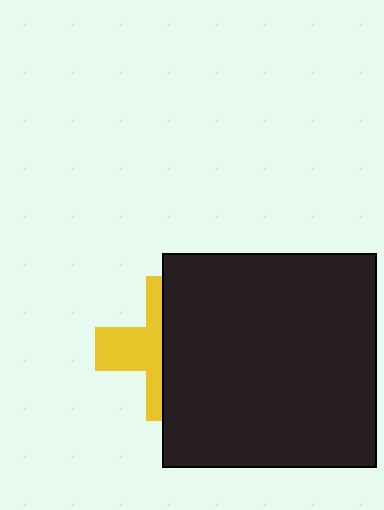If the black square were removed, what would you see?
You would see the complete yellow cross.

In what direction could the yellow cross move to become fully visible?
The yellow cross could move left. That would shift it out from behind the black square entirely.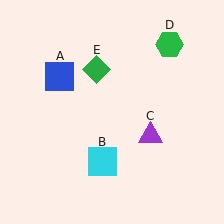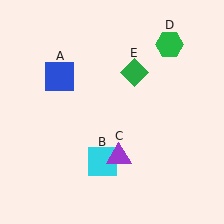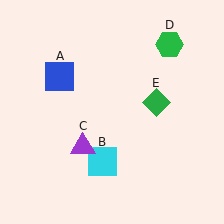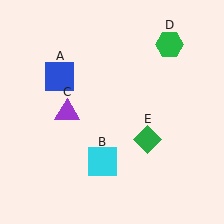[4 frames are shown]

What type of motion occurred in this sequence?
The purple triangle (object C), green diamond (object E) rotated clockwise around the center of the scene.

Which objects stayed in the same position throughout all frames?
Blue square (object A) and cyan square (object B) and green hexagon (object D) remained stationary.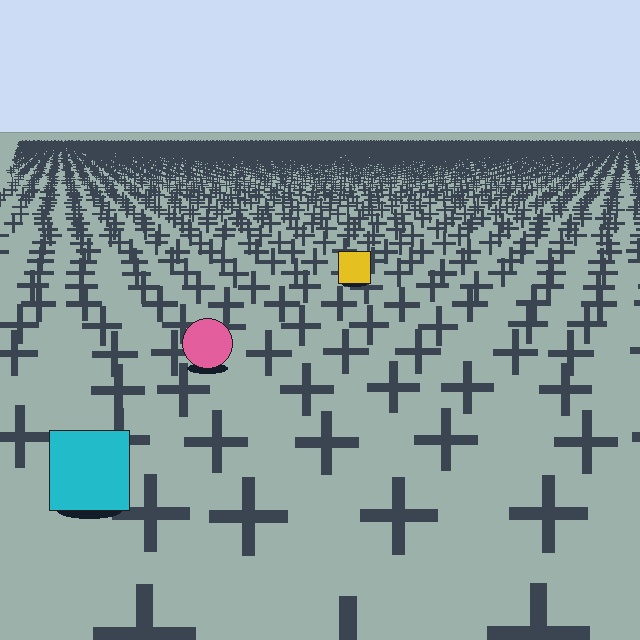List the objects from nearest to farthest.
From nearest to farthest: the cyan square, the pink circle, the yellow square.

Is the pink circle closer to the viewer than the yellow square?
Yes. The pink circle is closer — you can tell from the texture gradient: the ground texture is coarser near it.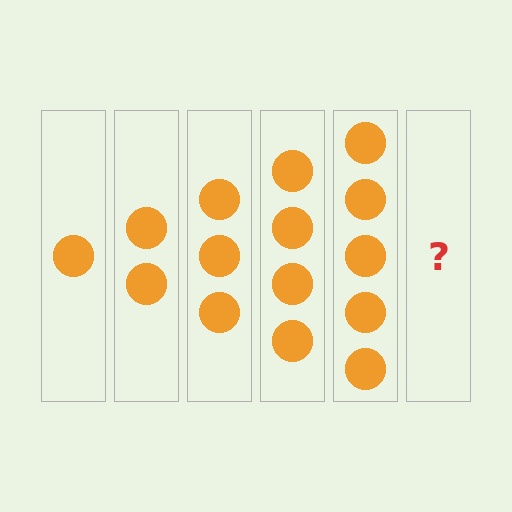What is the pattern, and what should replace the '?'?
The pattern is that each step adds one more circle. The '?' should be 6 circles.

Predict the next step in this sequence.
The next step is 6 circles.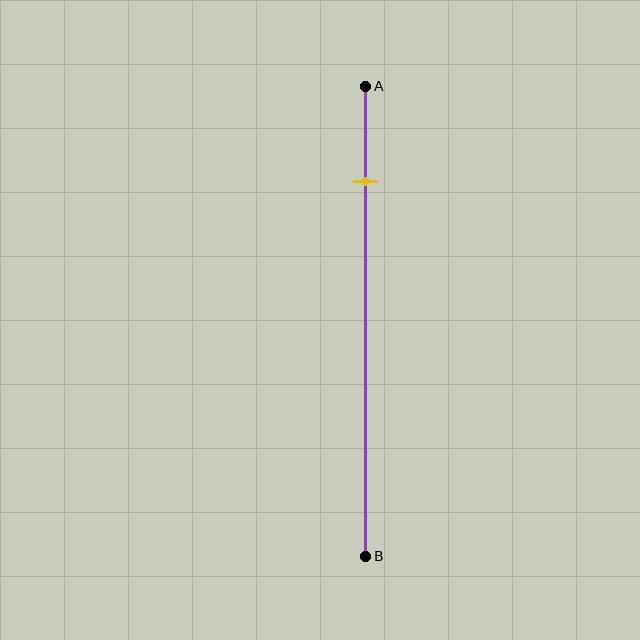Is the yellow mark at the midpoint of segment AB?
No, the mark is at about 20% from A, not at the 50% midpoint.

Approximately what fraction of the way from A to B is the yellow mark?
The yellow mark is approximately 20% of the way from A to B.